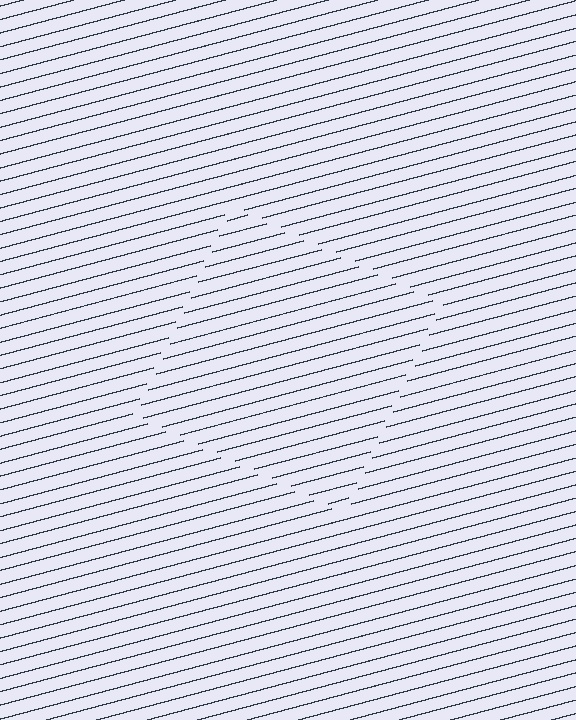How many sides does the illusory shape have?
4 sides — the line-ends trace a square.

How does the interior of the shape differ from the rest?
The interior of the shape contains the same grating, shifted by half a period — the contour is defined by the phase discontinuity where line-ends from the inner and outer gratings abut.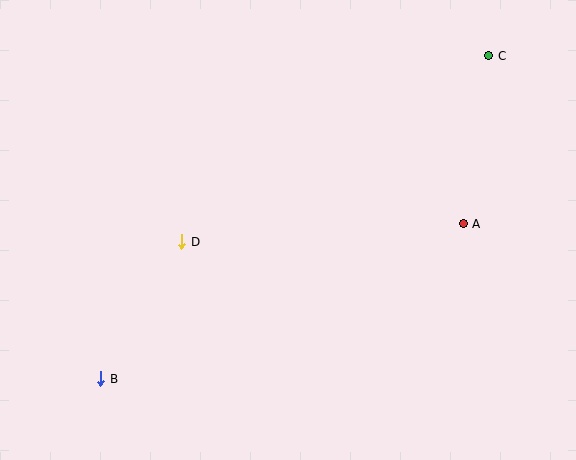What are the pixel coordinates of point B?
Point B is at (101, 379).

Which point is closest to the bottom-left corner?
Point B is closest to the bottom-left corner.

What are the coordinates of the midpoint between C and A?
The midpoint between C and A is at (476, 140).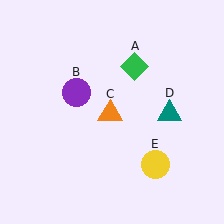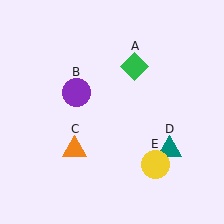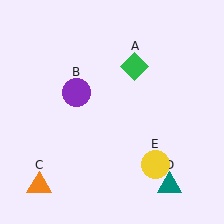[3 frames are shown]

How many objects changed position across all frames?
2 objects changed position: orange triangle (object C), teal triangle (object D).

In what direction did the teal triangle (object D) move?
The teal triangle (object D) moved down.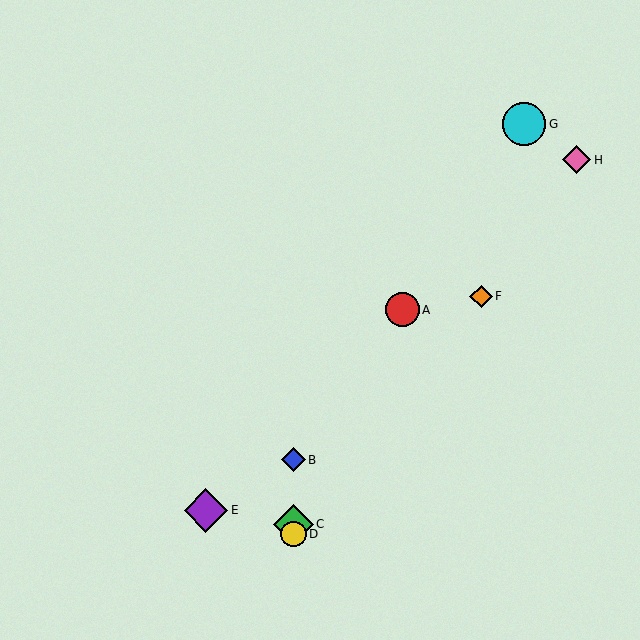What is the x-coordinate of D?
Object D is at x≈294.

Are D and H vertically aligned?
No, D is at x≈294 and H is at x≈577.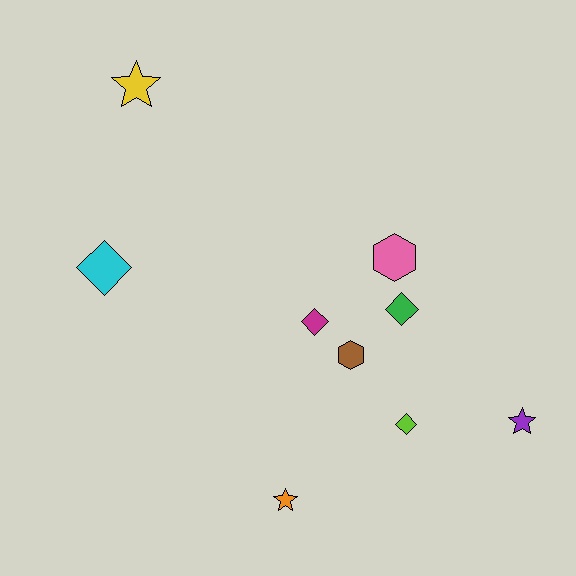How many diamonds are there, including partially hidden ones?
There are 4 diamonds.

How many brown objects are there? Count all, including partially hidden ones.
There is 1 brown object.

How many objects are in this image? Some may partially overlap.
There are 9 objects.